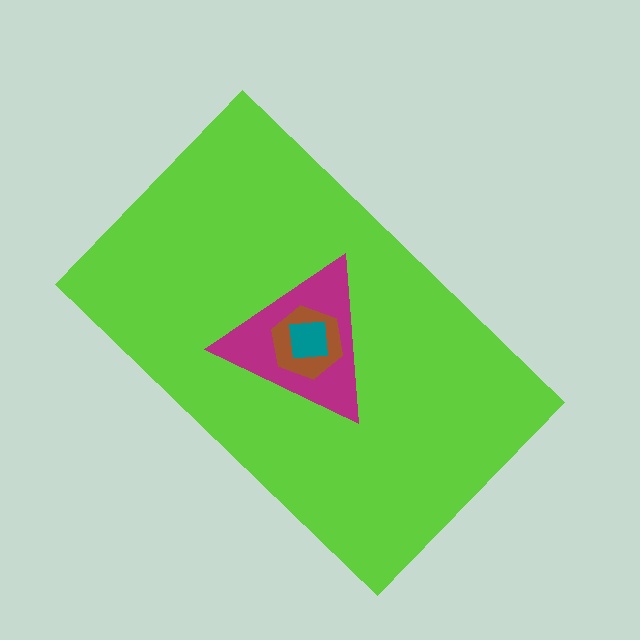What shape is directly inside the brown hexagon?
The teal square.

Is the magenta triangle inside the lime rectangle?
Yes.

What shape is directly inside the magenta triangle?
The brown hexagon.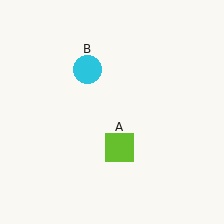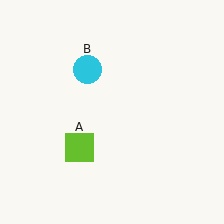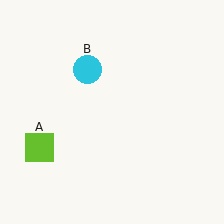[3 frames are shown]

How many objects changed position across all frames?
1 object changed position: lime square (object A).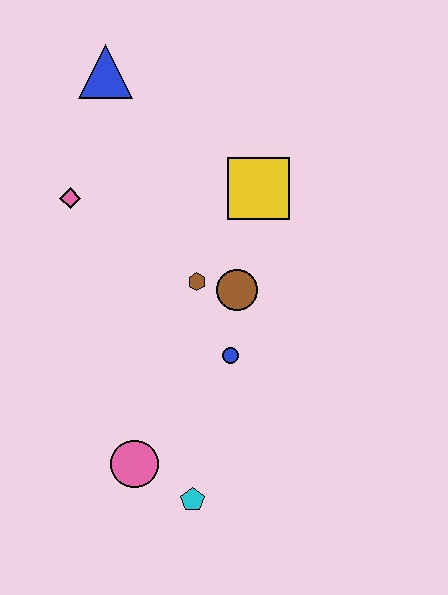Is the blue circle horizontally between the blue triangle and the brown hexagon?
No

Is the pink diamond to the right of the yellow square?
No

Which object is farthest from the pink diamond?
The cyan pentagon is farthest from the pink diamond.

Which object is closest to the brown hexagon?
The brown circle is closest to the brown hexagon.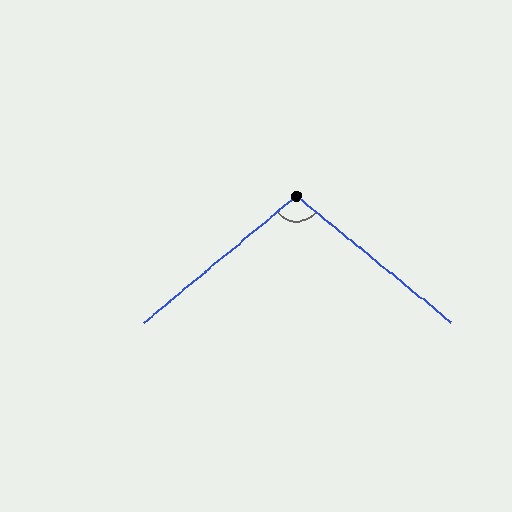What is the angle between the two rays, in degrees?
Approximately 101 degrees.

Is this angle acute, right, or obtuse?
It is obtuse.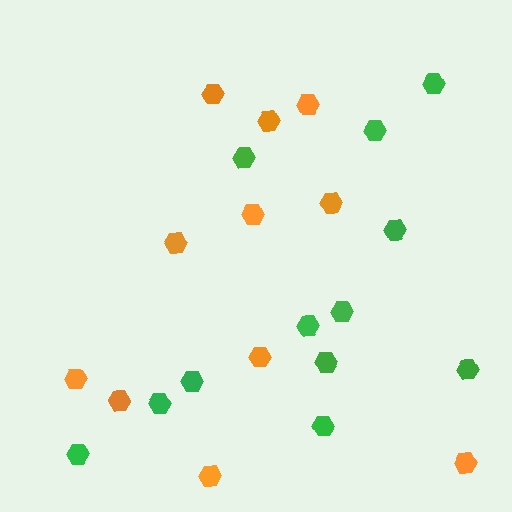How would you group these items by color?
There are 2 groups: one group of green hexagons (12) and one group of orange hexagons (11).